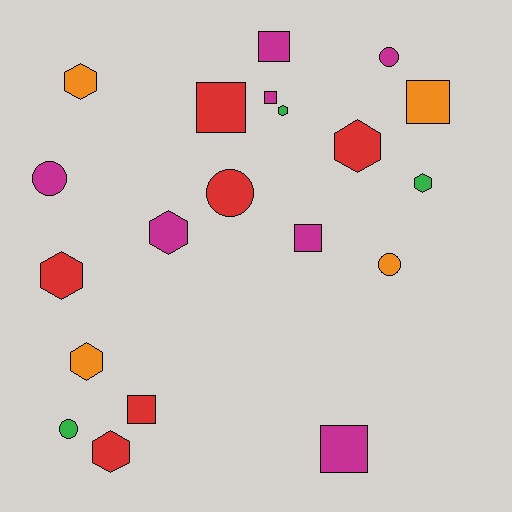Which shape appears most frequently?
Hexagon, with 8 objects.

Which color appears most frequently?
Magenta, with 7 objects.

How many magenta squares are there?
There are 4 magenta squares.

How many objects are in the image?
There are 20 objects.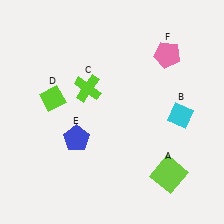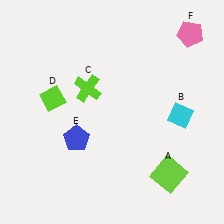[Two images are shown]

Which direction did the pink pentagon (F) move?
The pink pentagon (F) moved right.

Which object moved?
The pink pentagon (F) moved right.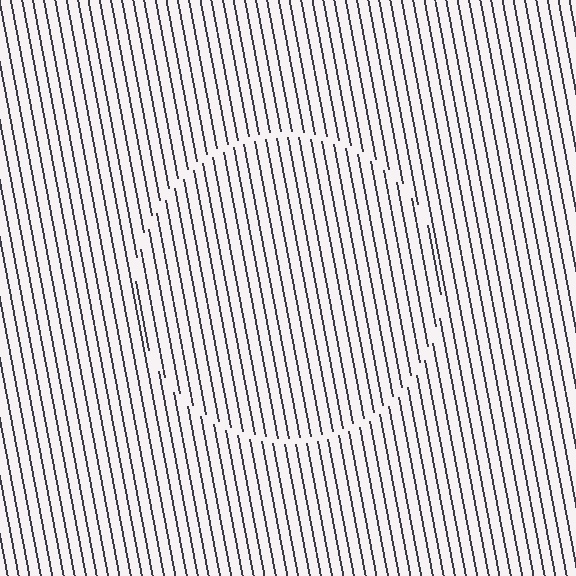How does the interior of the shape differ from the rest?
The interior of the shape contains the same grating, shifted by half a period — the contour is defined by the phase discontinuity where line-ends from the inner and outer gratings abut.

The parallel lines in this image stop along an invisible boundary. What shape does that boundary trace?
An illusory circle. The interior of the shape contains the same grating, shifted by half a period — the contour is defined by the phase discontinuity where line-ends from the inner and outer gratings abut.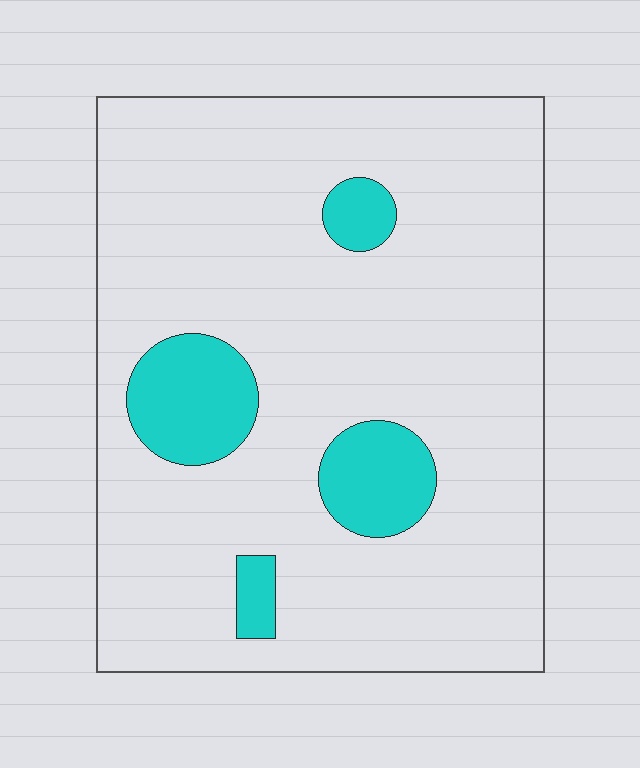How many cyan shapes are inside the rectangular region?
4.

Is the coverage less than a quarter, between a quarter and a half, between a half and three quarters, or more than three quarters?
Less than a quarter.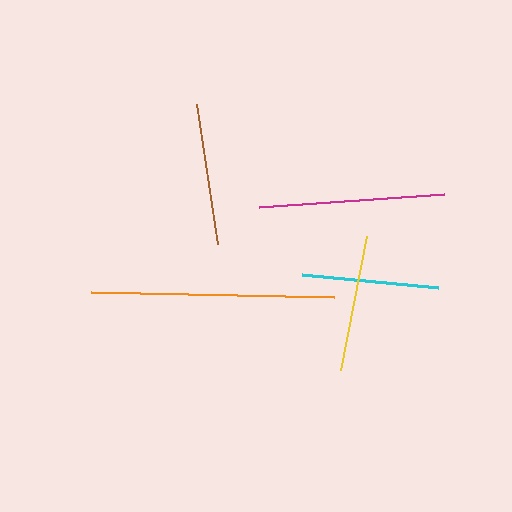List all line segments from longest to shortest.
From longest to shortest: orange, magenta, brown, yellow, cyan.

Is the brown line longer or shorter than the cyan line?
The brown line is longer than the cyan line.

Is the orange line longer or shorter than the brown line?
The orange line is longer than the brown line.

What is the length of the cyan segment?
The cyan segment is approximately 136 pixels long.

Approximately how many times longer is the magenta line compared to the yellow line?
The magenta line is approximately 1.4 times the length of the yellow line.